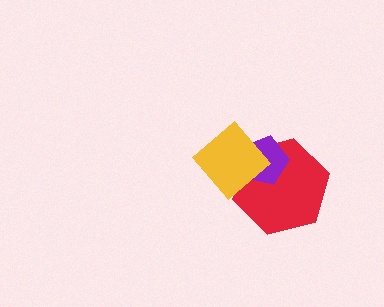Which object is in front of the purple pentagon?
The yellow diamond is in front of the purple pentagon.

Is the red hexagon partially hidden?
Yes, it is partially covered by another shape.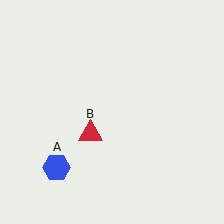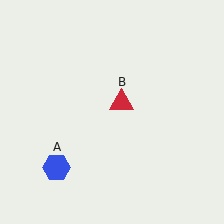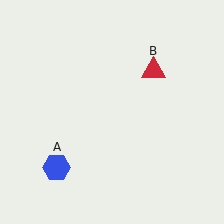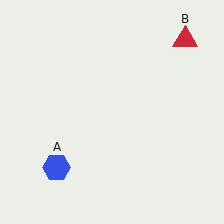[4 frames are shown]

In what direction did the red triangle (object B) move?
The red triangle (object B) moved up and to the right.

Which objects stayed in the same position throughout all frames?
Blue hexagon (object A) remained stationary.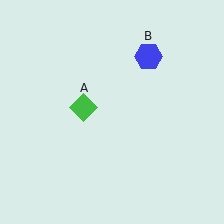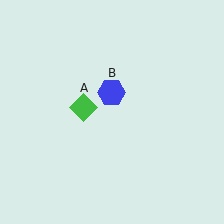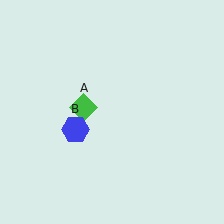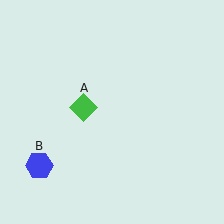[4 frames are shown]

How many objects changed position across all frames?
1 object changed position: blue hexagon (object B).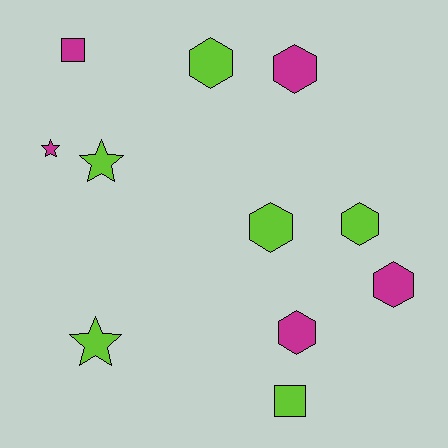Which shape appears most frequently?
Hexagon, with 6 objects.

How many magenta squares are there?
There is 1 magenta square.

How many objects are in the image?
There are 11 objects.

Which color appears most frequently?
Lime, with 6 objects.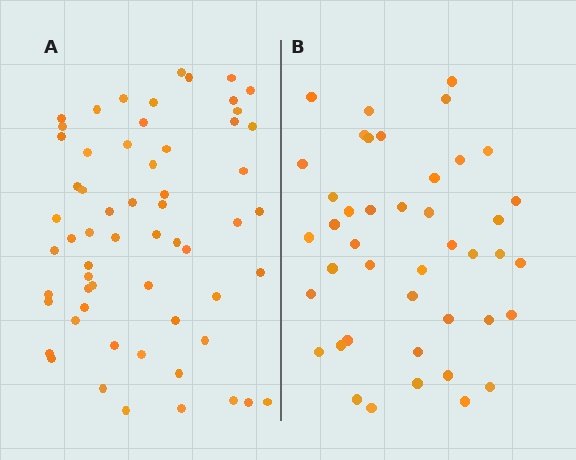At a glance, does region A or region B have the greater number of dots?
Region A (the left region) has more dots.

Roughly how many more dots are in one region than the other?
Region A has approximately 15 more dots than region B.